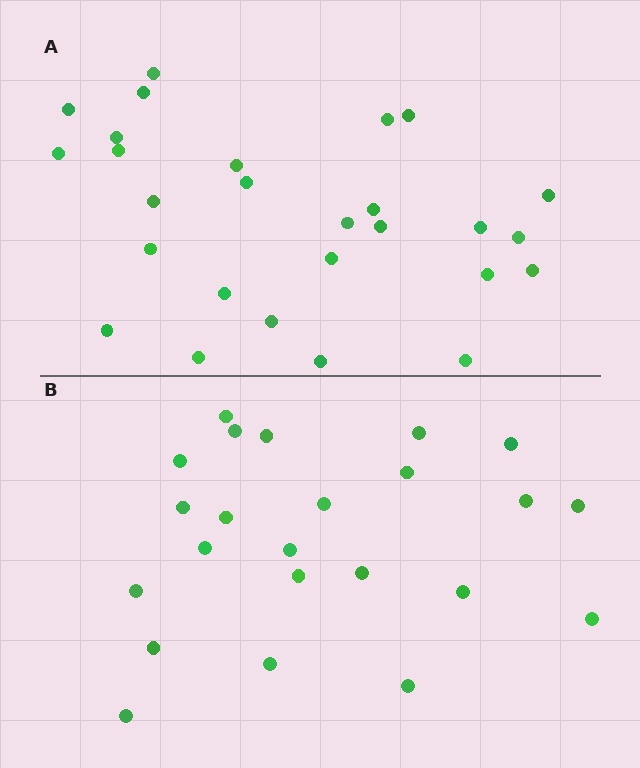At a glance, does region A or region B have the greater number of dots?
Region A (the top region) has more dots.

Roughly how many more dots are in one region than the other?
Region A has about 4 more dots than region B.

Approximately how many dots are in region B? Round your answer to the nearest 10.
About 20 dots. (The exact count is 23, which rounds to 20.)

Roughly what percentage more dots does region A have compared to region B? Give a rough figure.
About 15% more.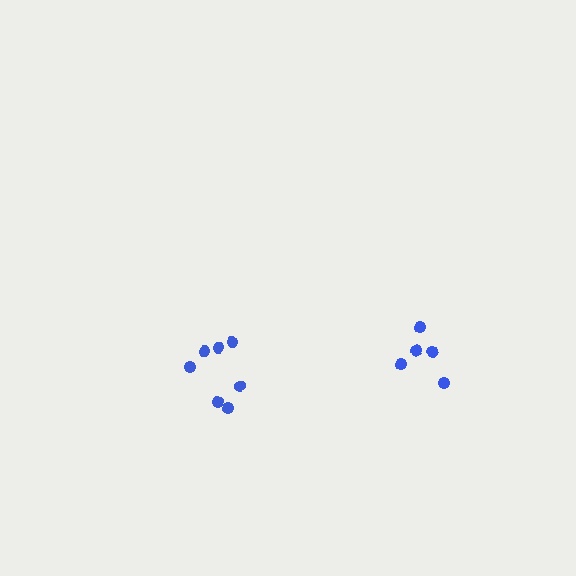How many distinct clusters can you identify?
There are 2 distinct clusters.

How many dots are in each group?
Group 1: 7 dots, Group 2: 5 dots (12 total).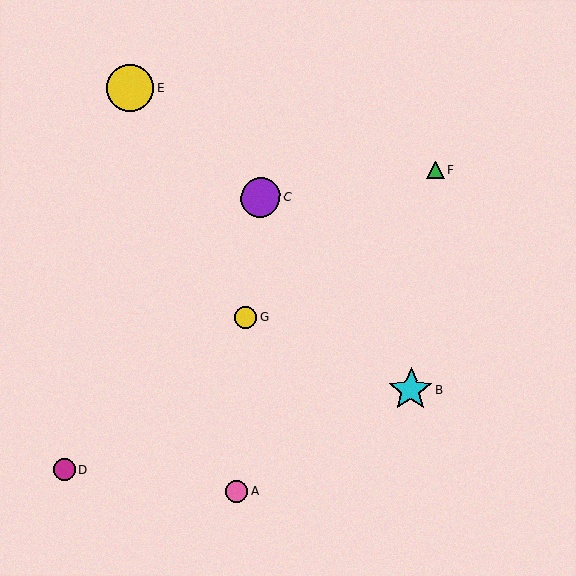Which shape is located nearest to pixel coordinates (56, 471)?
The magenta circle (labeled D) at (64, 469) is nearest to that location.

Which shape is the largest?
The yellow circle (labeled E) is the largest.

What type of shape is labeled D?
Shape D is a magenta circle.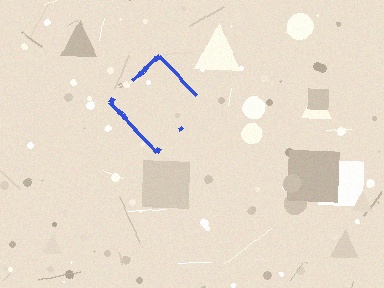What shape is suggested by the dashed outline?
The dashed outline suggests a diamond.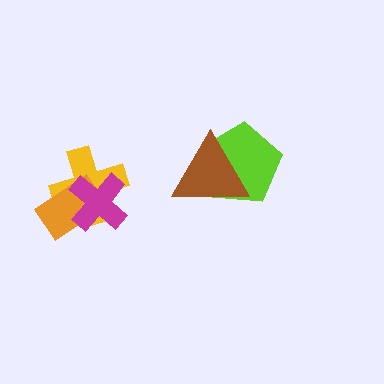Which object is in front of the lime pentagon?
The brown triangle is in front of the lime pentagon.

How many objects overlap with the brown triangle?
1 object overlaps with the brown triangle.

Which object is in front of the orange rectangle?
The magenta cross is in front of the orange rectangle.